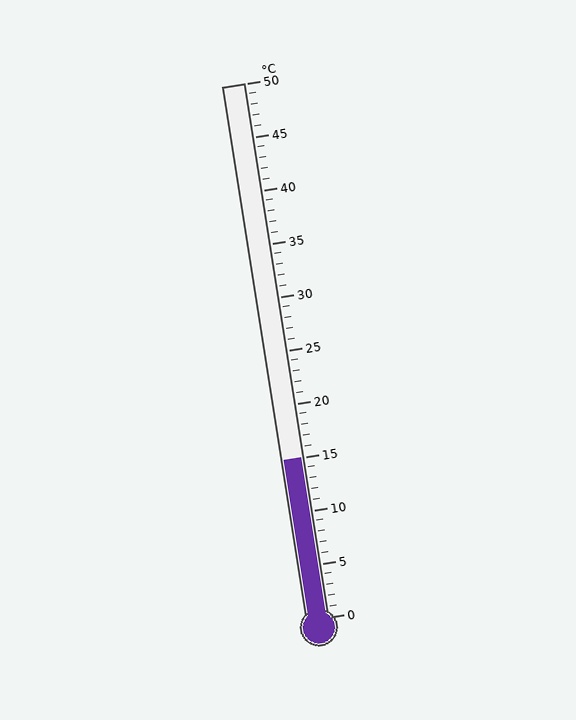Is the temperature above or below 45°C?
The temperature is below 45°C.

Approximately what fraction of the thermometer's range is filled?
The thermometer is filled to approximately 30% of its range.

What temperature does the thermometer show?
The thermometer shows approximately 15°C.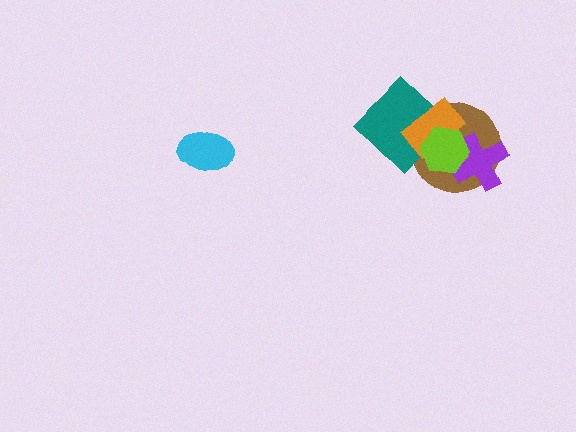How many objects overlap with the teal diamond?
3 objects overlap with the teal diamond.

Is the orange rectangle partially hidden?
Yes, it is partially covered by another shape.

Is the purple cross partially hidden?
Yes, it is partially covered by another shape.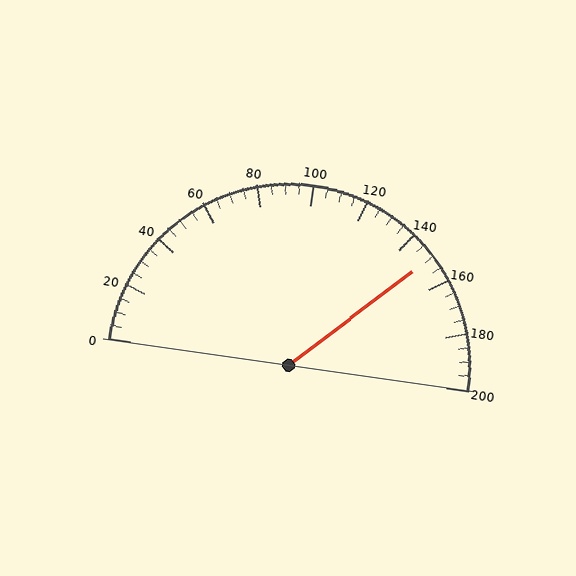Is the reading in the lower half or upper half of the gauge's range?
The reading is in the upper half of the range (0 to 200).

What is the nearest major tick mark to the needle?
The nearest major tick mark is 160.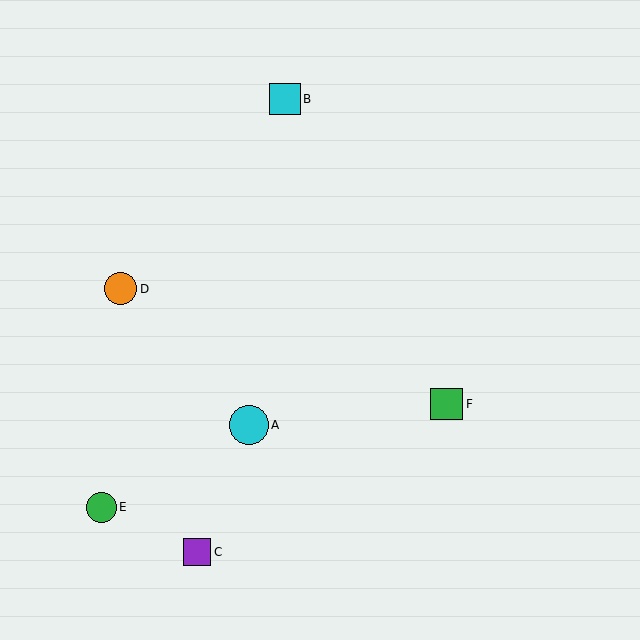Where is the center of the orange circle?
The center of the orange circle is at (121, 289).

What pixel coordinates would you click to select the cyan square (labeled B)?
Click at (285, 99) to select the cyan square B.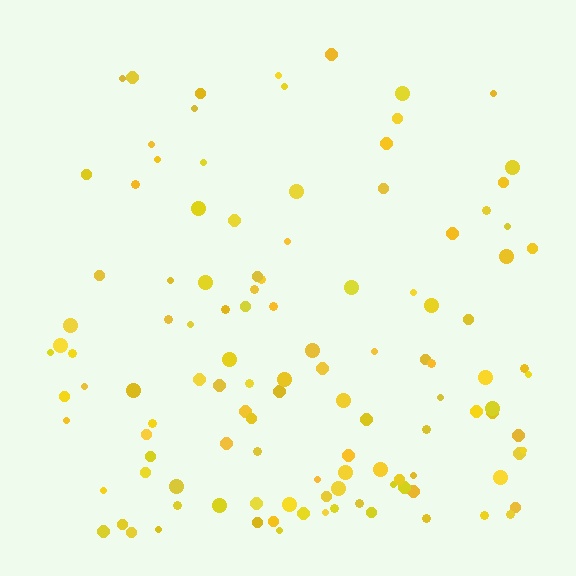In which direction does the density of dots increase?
From top to bottom, with the bottom side densest.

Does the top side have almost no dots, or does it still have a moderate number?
Still a moderate number, just noticeably fewer than the bottom.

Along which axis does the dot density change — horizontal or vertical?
Vertical.